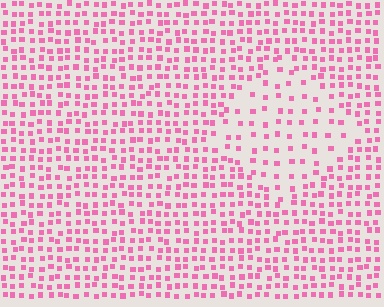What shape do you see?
I see a diamond.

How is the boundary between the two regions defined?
The boundary is defined by a change in element density (approximately 2.0x ratio). All elements are the same color, size, and shape.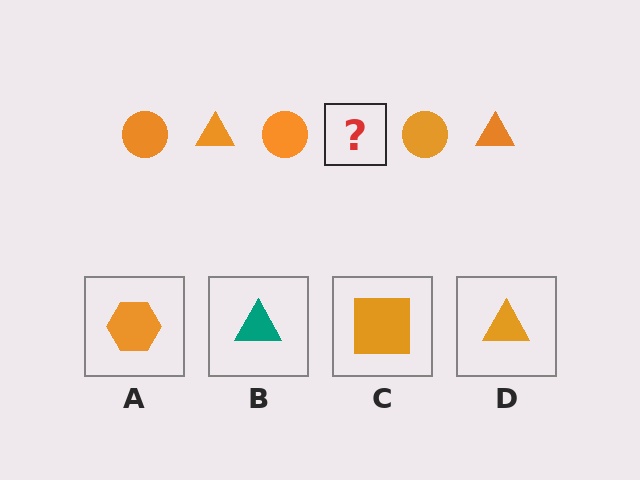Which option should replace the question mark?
Option D.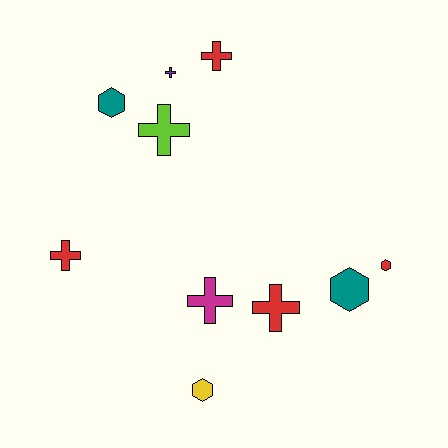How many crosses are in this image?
There are 6 crosses.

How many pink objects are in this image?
There are no pink objects.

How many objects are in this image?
There are 10 objects.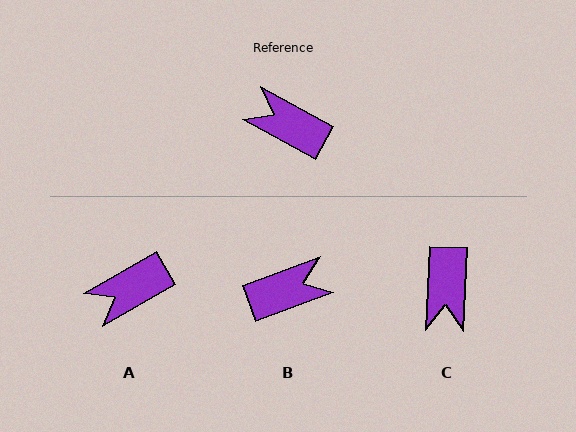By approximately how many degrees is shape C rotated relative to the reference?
Approximately 116 degrees counter-clockwise.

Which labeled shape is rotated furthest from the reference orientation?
B, about 131 degrees away.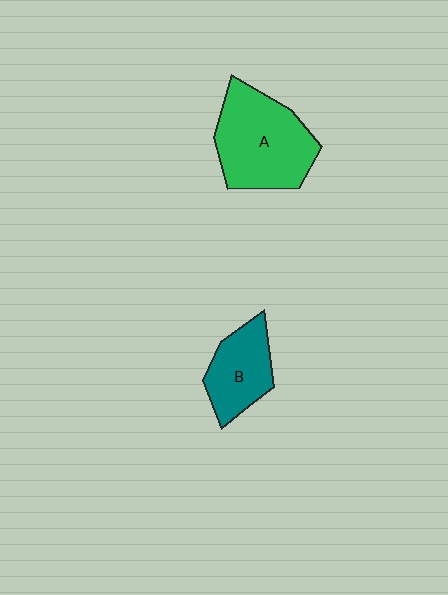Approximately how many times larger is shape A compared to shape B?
Approximately 1.7 times.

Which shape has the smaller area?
Shape B (teal).